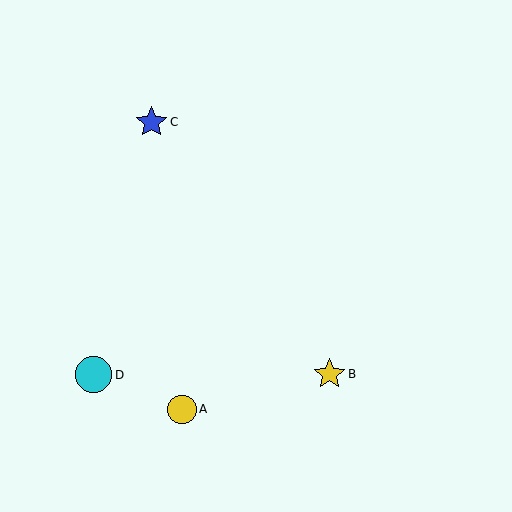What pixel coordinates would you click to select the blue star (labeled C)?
Click at (152, 122) to select the blue star C.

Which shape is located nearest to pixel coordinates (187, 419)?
The yellow circle (labeled A) at (182, 409) is nearest to that location.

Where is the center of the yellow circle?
The center of the yellow circle is at (182, 409).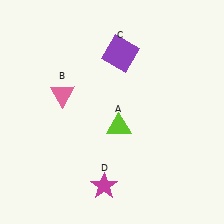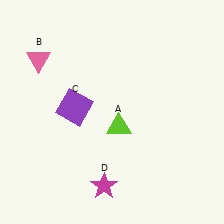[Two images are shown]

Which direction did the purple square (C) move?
The purple square (C) moved down.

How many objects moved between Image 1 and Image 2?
2 objects moved between the two images.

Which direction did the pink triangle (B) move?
The pink triangle (B) moved up.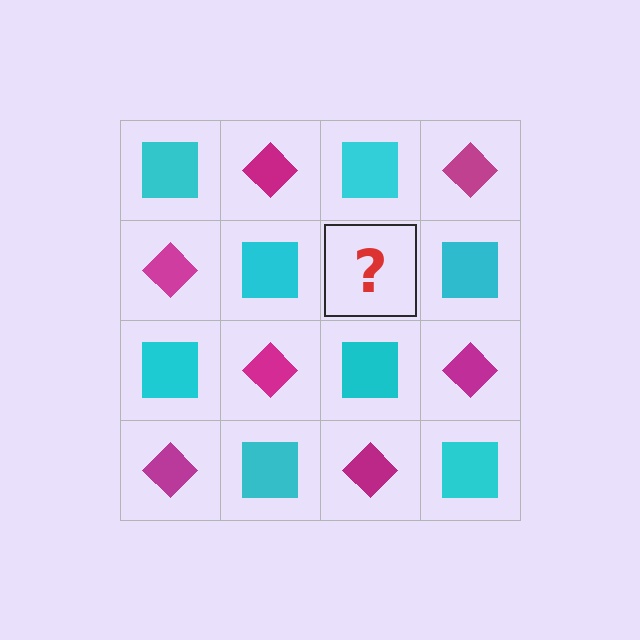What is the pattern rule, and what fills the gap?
The rule is that it alternates cyan square and magenta diamond in a checkerboard pattern. The gap should be filled with a magenta diamond.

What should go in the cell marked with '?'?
The missing cell should contain a magenta diamond.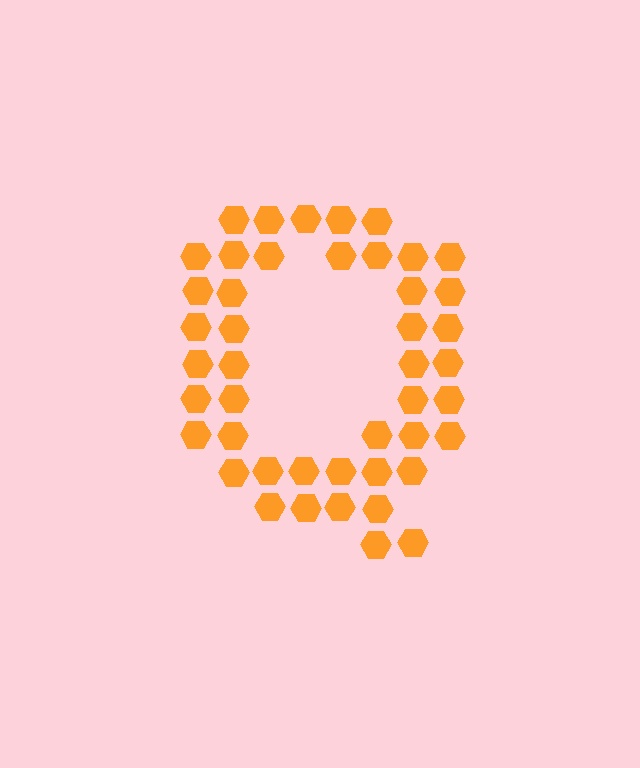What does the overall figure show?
The overall figure shows the letter Q.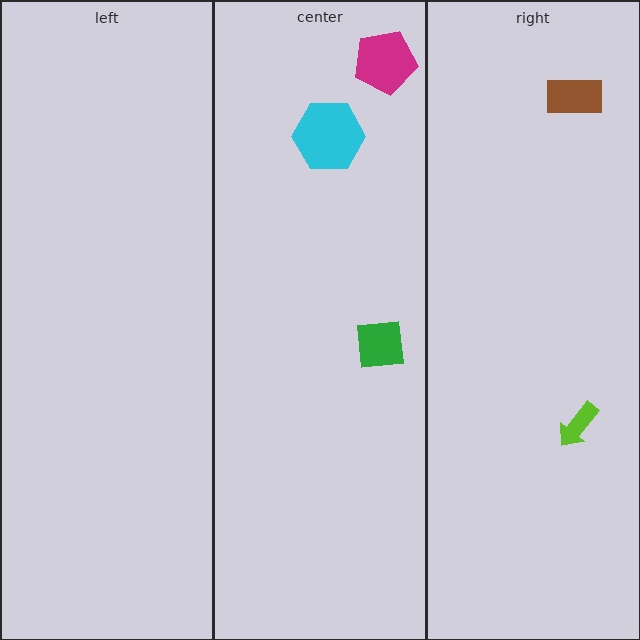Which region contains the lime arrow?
The right region.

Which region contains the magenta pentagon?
The center region.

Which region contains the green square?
The center region.